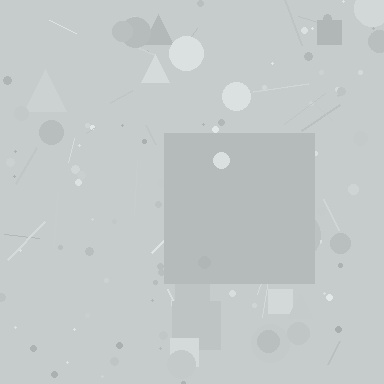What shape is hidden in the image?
A square is hidden in the image.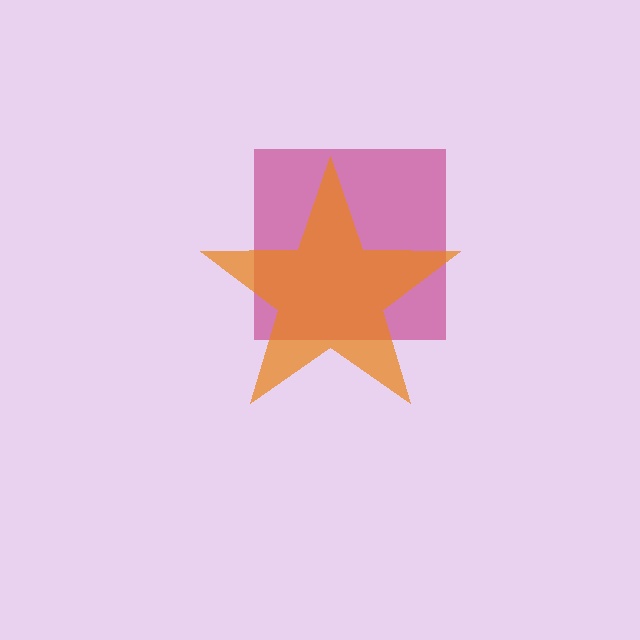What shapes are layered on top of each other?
The layered shapes are: a magenta square, an orange star.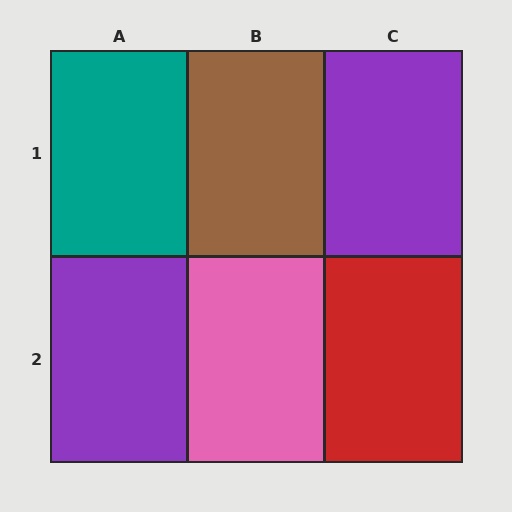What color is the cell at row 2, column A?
Purple.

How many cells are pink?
1 cell is pink.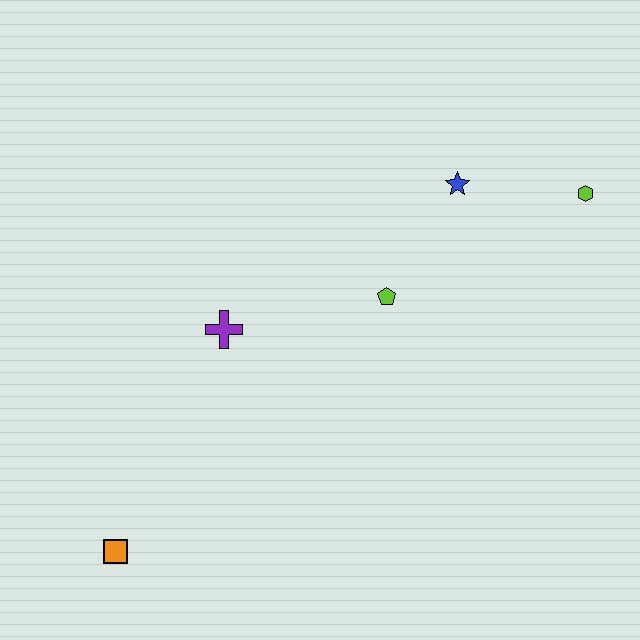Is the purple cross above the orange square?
Yes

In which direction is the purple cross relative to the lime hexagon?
The purple cross is to the left of the lime hexagon.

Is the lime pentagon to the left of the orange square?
No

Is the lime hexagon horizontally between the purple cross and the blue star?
No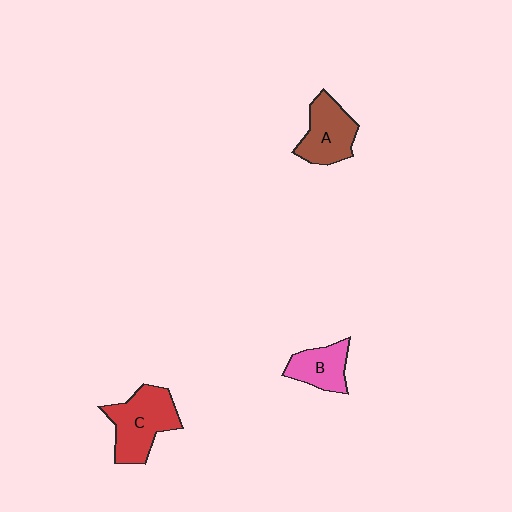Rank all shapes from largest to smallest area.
From largest to smallest: C (red), A (brown), B (pink).